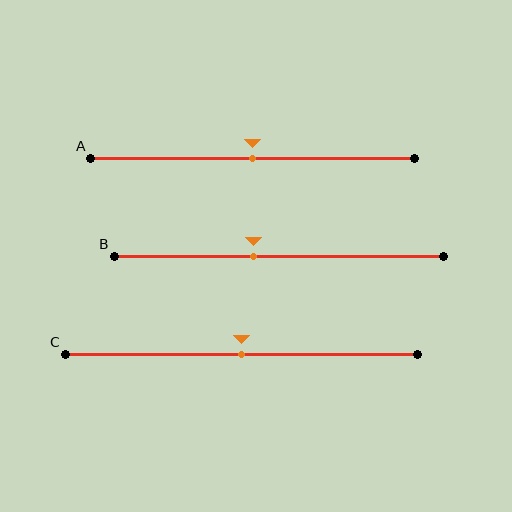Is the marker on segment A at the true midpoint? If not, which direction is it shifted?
Yes, the marker on segment A is at the true midpoint.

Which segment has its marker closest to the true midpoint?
Segment A has its marker closest to the true midpoint.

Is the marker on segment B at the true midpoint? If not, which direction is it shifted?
No, the marker on segment B is shifted to the left by about 8% of the segment length.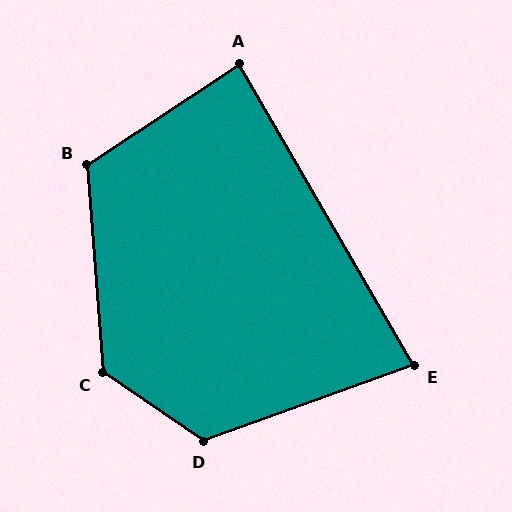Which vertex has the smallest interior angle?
E, at approximately 80 degrees.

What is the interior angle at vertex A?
Approximately 87 degrees (approximately right).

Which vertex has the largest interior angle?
C, at approximately 129 degrees.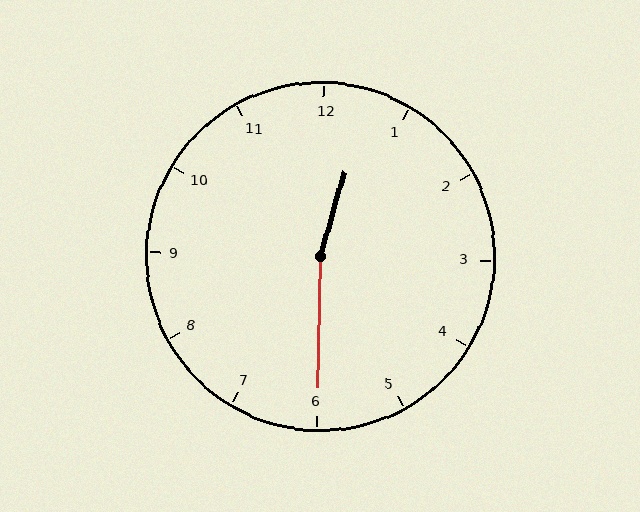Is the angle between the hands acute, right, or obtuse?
It is obtuse.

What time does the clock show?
12:30.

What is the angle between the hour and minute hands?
Approximately 165 degrees.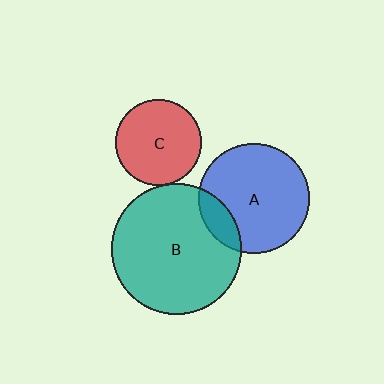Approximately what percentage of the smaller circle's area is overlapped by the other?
Approximately 15%.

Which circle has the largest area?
Circle B (teal).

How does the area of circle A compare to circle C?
Approximately 1.6 times.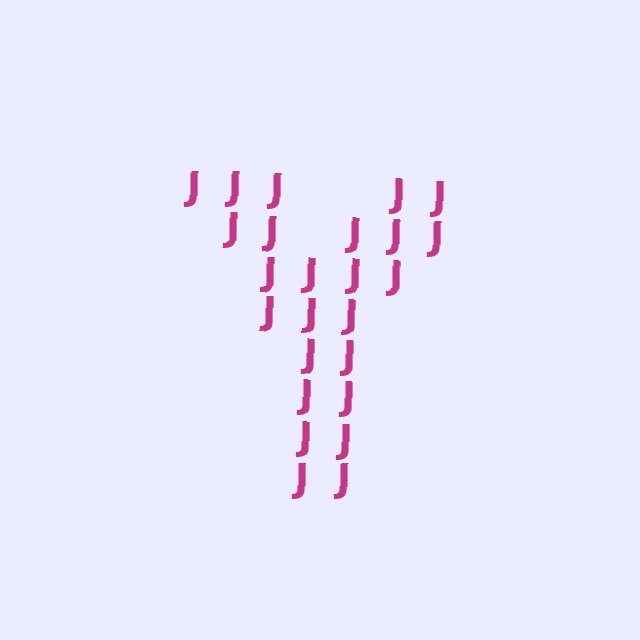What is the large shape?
The large shape is the letter Y.